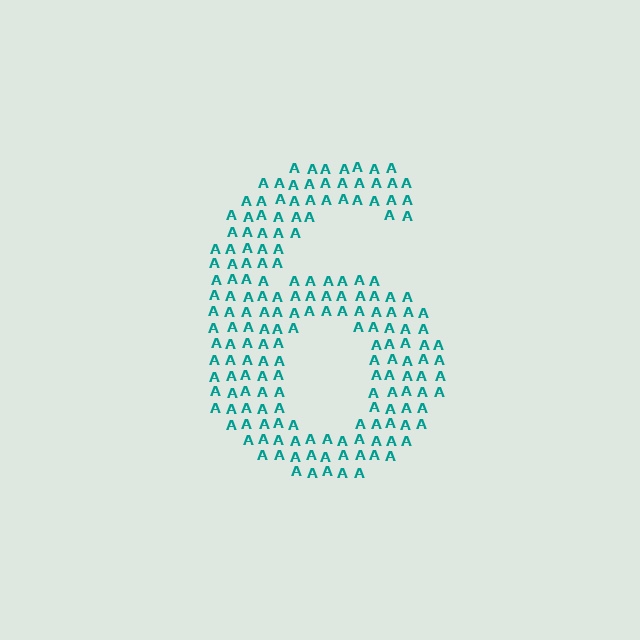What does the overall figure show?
The overall figure shows the digit 6.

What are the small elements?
The small elements are letter A's.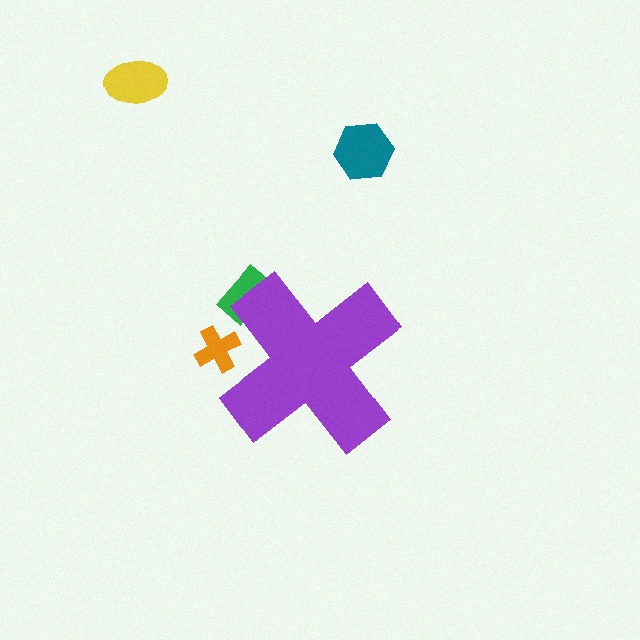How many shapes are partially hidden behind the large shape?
2 shapes are partially hidden.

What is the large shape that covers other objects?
A purple cross.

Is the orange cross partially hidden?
Yes, the orange cross is partially hidden behind the purple cross.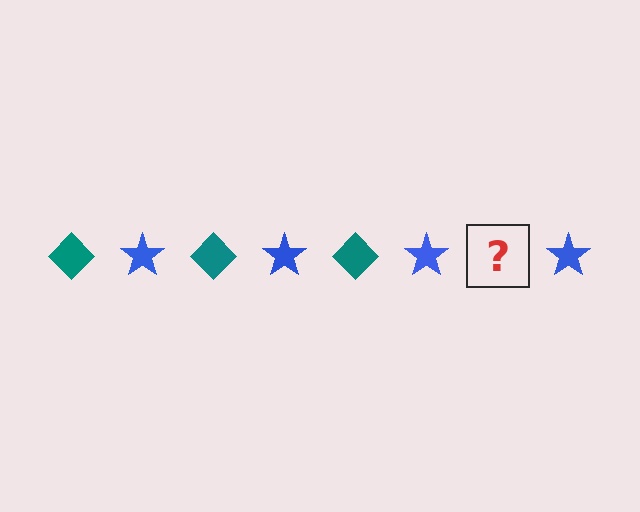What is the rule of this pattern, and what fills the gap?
The rule is that the pattern alternates between teal diamond and blue star. The gap should be filled with a teal diamond.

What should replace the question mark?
The question mark should be replaced with a teal diamond.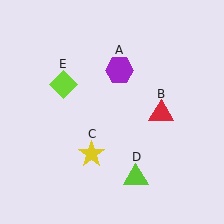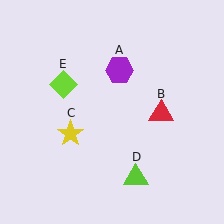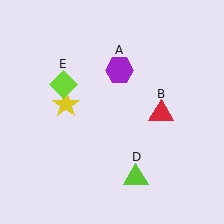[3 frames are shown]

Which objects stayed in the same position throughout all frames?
Purple hexagon (object A) and red triangle (object B) and lime triangle (object D) and lime diamond (object E) remained stationary.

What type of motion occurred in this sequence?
The yellow star (object C) rotated clockwise around the center of the scene.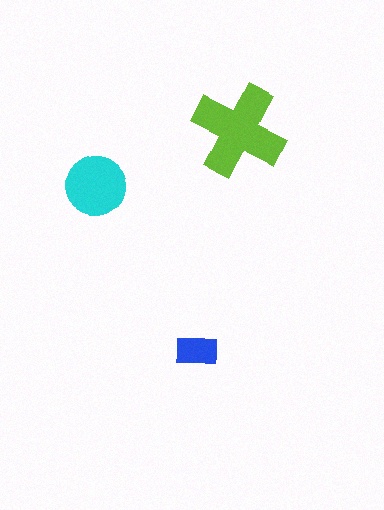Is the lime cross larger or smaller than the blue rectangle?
Larger.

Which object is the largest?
The lime cross.